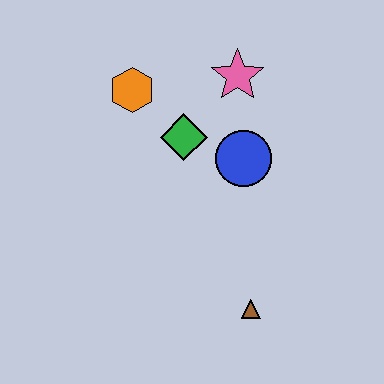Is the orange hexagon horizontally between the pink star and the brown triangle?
No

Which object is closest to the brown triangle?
The blue circle is closest to the brown triangle.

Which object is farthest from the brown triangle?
The orange hexagon is farthest from the brown triangle.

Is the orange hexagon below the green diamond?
No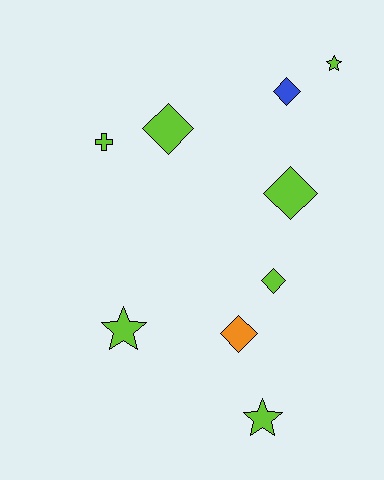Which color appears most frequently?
Lime, with 7 objects.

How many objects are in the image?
There are 9 objects.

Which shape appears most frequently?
Diamond, with 5 objects.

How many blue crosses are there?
There are no blue crosses.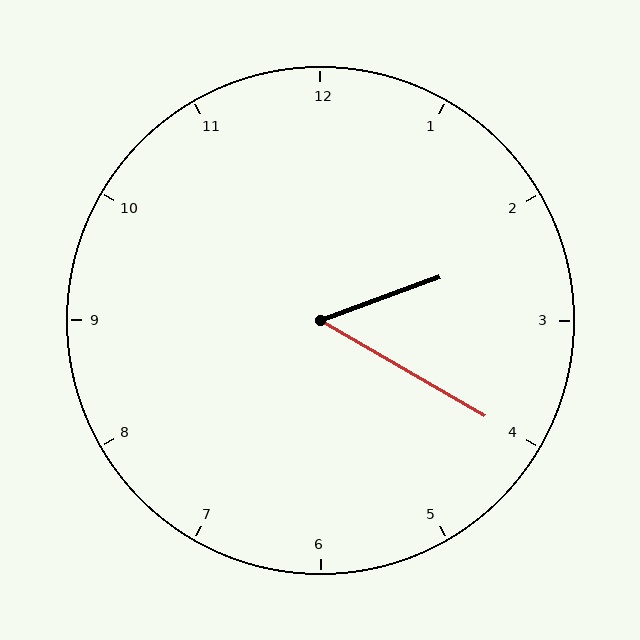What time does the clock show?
2:20.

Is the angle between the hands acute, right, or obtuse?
It is acute.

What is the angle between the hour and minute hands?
Approximately 50 degrees.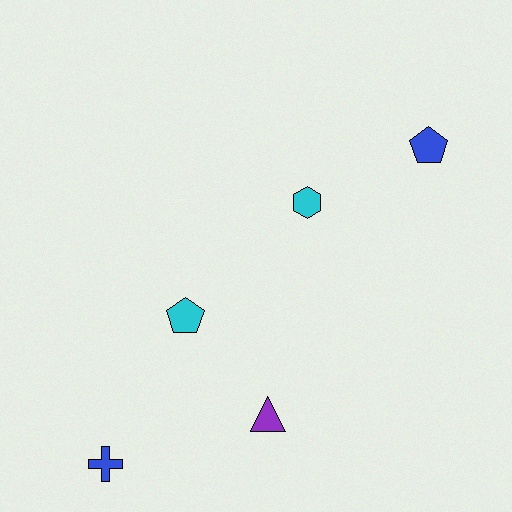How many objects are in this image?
There are 5 objects.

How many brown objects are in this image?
There are no brown objects.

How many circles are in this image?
There are no circles.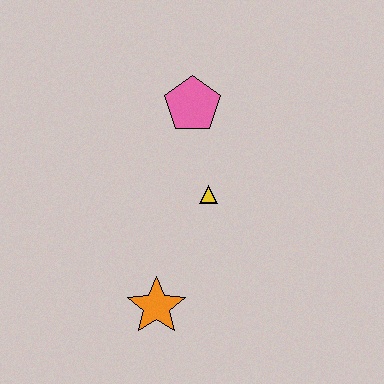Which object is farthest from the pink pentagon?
The orange star is farthest from the pink pentagon.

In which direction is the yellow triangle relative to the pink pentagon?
The yellow triangle is below the pink pentagon.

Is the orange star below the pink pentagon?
Yes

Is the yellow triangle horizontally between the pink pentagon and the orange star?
No